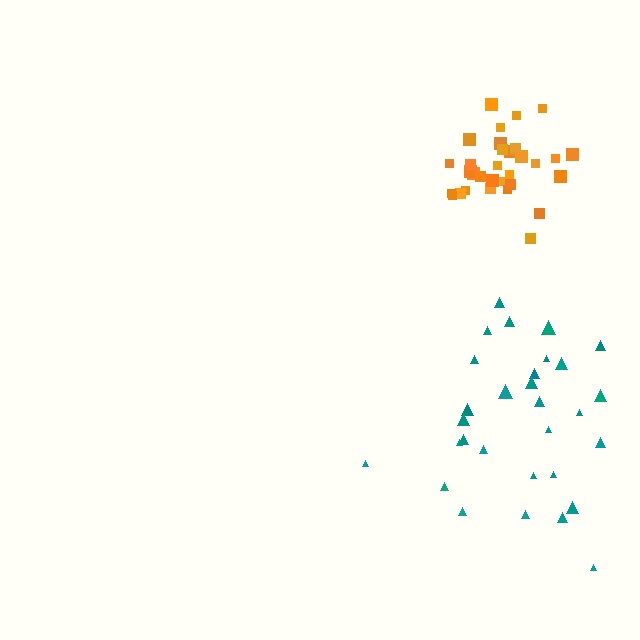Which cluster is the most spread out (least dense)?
Teal.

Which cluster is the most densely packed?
Orange.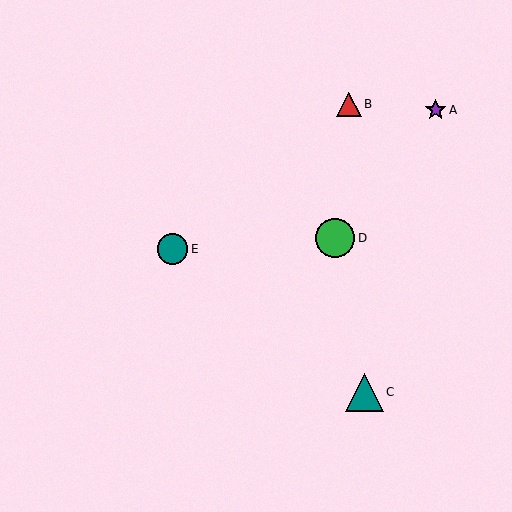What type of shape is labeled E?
Shape E is a teal circle.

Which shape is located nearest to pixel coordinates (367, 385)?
The teal triangle (labeled C) at (364, 392) is nearest to that location.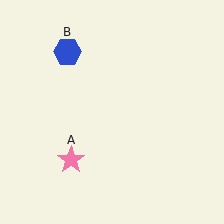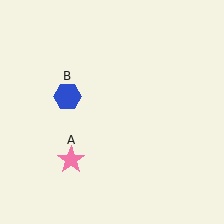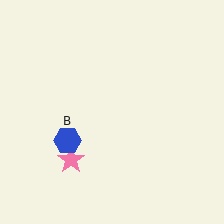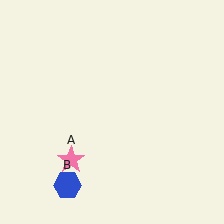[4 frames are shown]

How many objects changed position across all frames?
1 object changed position: blue hexagon (object B).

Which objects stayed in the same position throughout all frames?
Pink star (object A) remained stationary.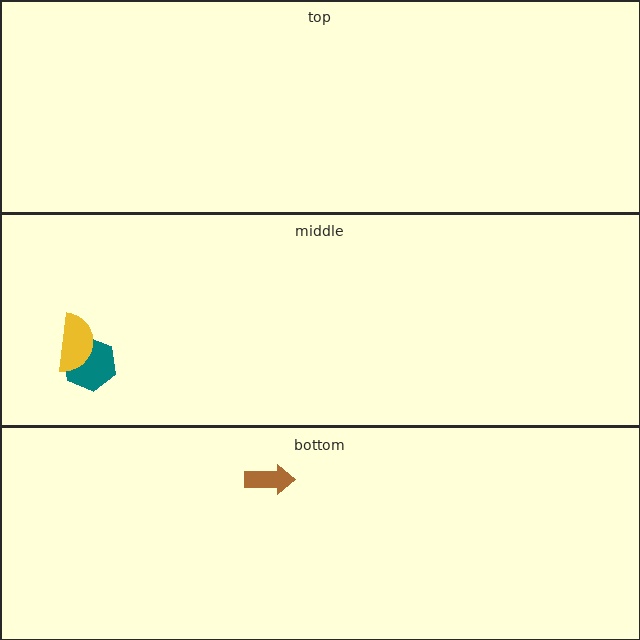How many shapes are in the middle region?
2.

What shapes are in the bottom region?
The brown arrow.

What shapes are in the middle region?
The teal hexagon, the yellow semicircle.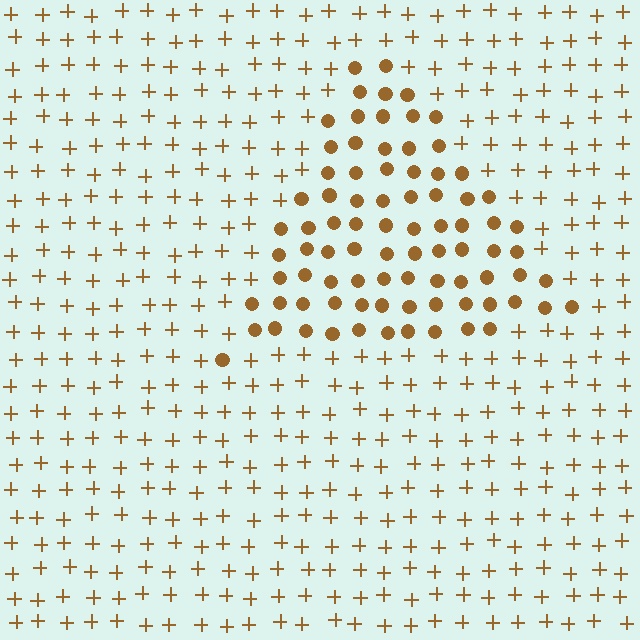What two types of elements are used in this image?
The image uses circles inside the triangle region and plus signs outside it.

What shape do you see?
I see a triangle.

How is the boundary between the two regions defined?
The boundary is defined by a change in element shape: circles inside vs. plus signs outside. All elements share the same color and spacing.